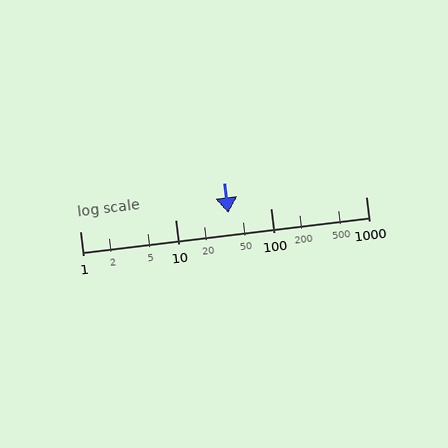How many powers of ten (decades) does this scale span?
The scale spans 3 decades, from 1 to 1000.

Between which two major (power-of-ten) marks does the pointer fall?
The pointer is between 10 and 100.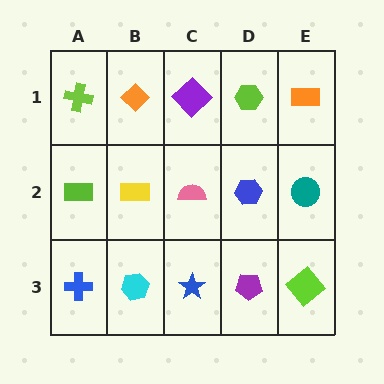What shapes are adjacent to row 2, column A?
A lime cross (row 1, column A), a blue cross (row 3, column A), a yellow rectangle (row 2, column B).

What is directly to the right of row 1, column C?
A lime hexagon.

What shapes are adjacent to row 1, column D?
A blue hexagon (row 2, column D), a purple diamond (row 1, column C), an orange rectangle (row 1, column E).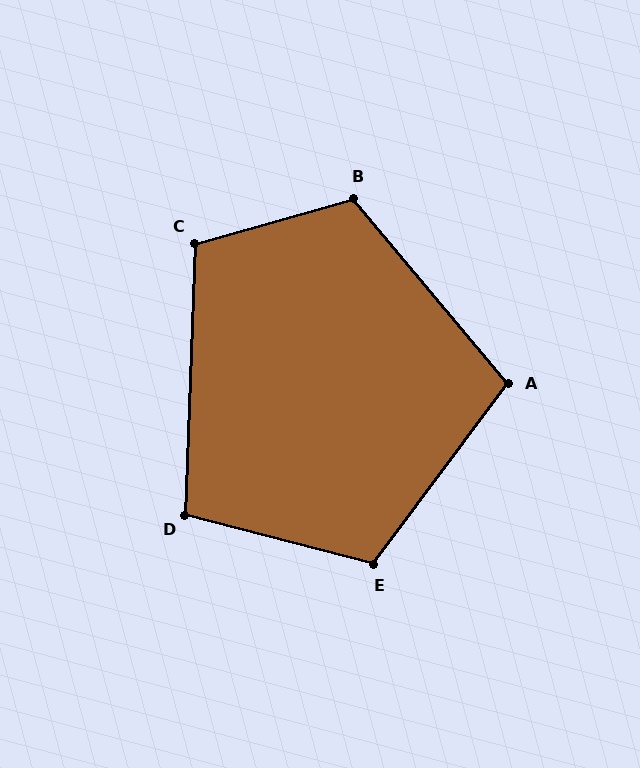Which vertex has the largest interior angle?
B, at approximately 114 degrees.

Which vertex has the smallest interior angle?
D, at approximately 103 degrees.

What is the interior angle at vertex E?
Approximately 112 degrees (obtuse).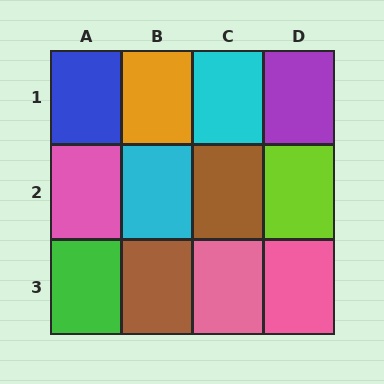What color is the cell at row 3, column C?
Pink.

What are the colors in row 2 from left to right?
Pink, cyan, brown, lime.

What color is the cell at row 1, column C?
Cyan.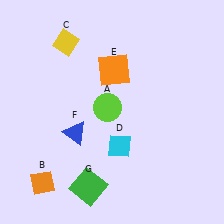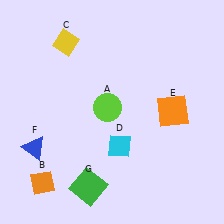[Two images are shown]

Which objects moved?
The objects that moved are: the orange square (E), the blue triangle (F).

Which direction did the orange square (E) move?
The orange square (E) moved right.